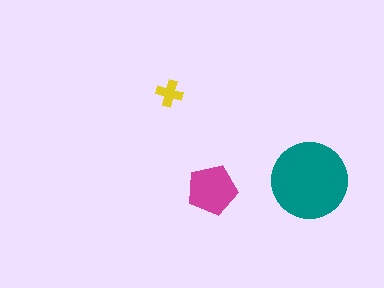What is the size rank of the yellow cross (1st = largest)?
3rd.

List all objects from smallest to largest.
The yellow cross, the magenta pentagon, the teal circle.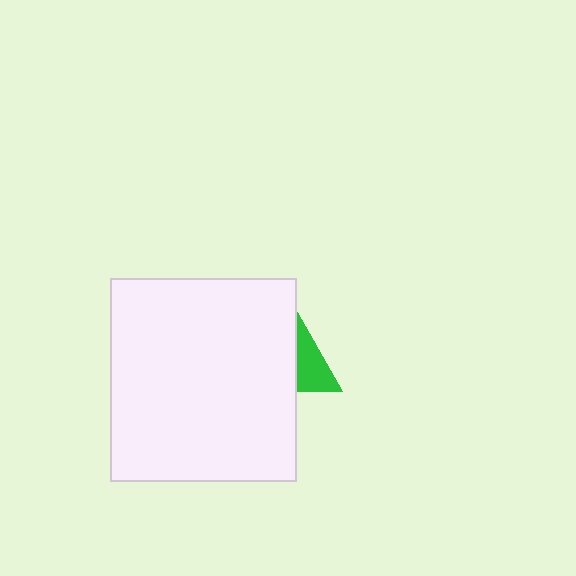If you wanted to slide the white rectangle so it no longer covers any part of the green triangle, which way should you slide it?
Slide it left — that is the most direct way to separate the two shapes.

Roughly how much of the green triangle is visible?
A small part of it is visible (roughly 42%).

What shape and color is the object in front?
The object in front is a white rectangle.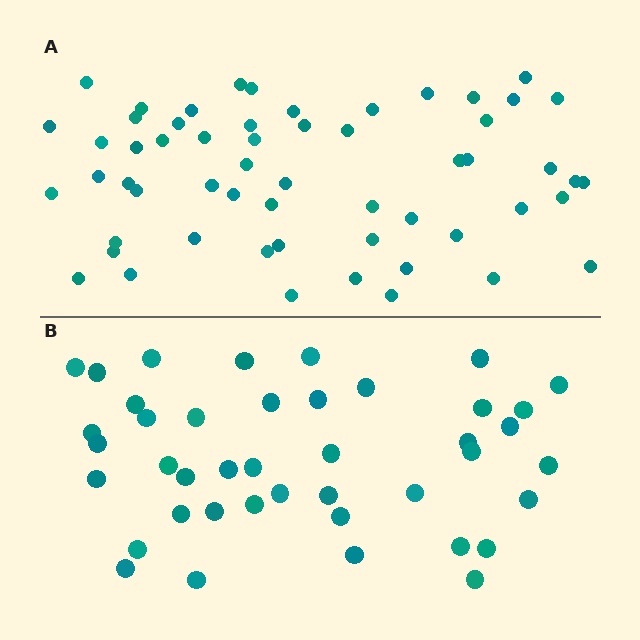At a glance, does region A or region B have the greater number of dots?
Region A (the top region) has more dots.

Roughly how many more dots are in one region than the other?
Region A has approximately 15 more dots than region B.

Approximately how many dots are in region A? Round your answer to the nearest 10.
About 60 dots. (The exact count is 57, which rounds to 60.)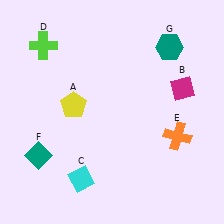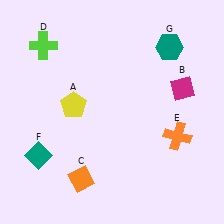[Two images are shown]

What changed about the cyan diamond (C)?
In Image 1, C is cyan. In Image 2, it changed to orange.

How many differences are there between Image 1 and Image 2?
There is 1 difference between the two images.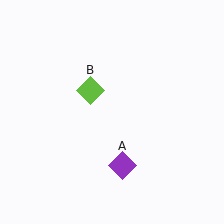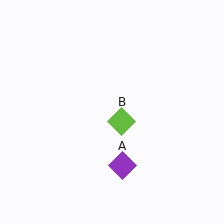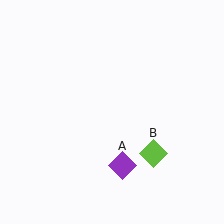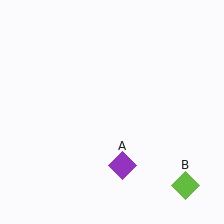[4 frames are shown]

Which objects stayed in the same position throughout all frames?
Purple diamond (object A) remained stationary.